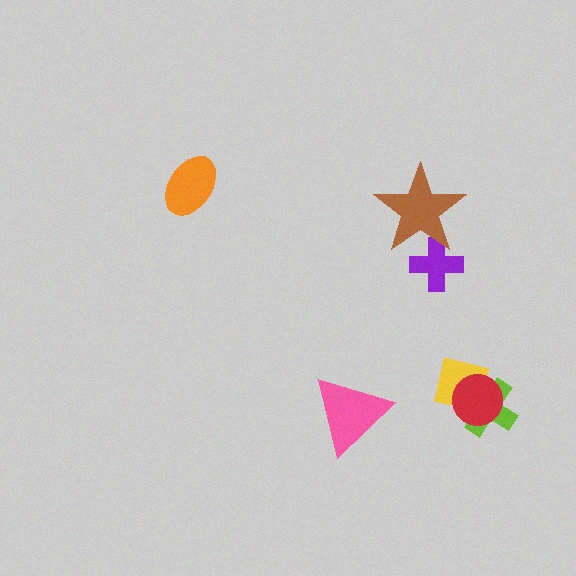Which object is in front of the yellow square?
The red circle is in front of the yellow square.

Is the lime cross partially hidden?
Yes, it is partially covered by another shape.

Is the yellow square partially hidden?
Yes, it is partially covered by another shape.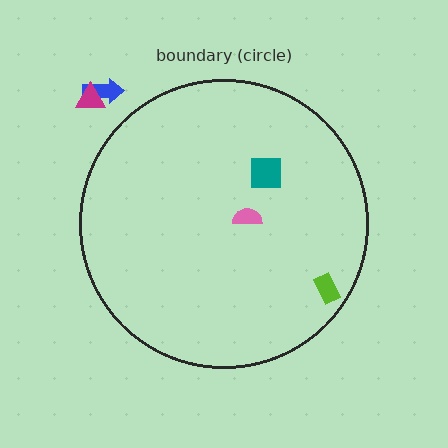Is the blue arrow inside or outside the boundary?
Outside.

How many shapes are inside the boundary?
3 inside, 2 outside.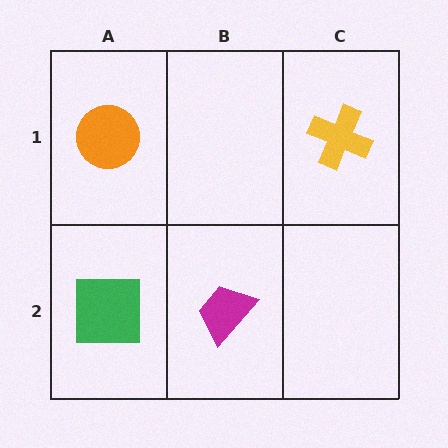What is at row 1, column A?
An orange circle.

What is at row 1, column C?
A yellow cross.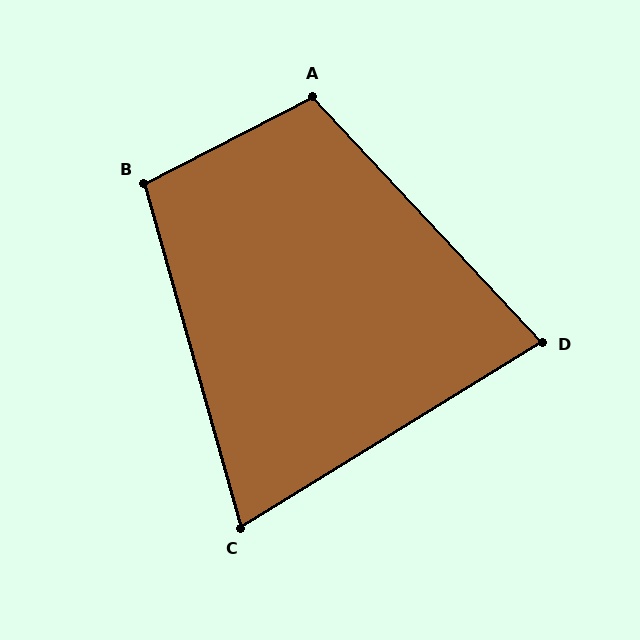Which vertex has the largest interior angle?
A, at approximately 106 degrees.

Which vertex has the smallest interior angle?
C, at approximately 74 degrees.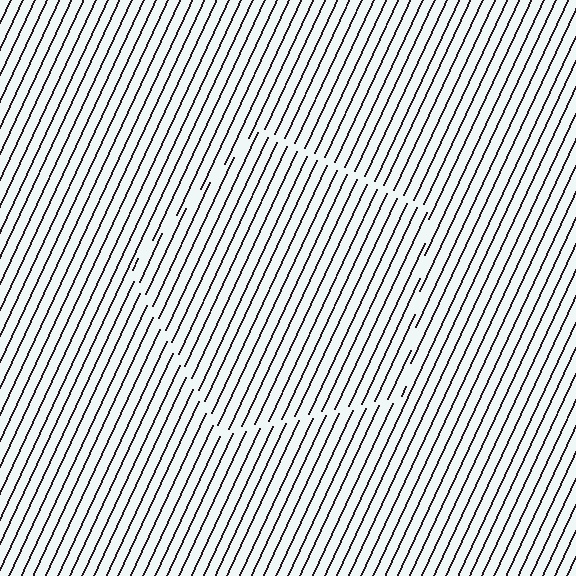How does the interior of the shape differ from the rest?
The interior of the shape contains the same grating, shifted by half a period — the contour is defined by the phase discontinuity where line-ends from the inner and outer gratings abut.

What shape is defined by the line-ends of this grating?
An illusory pentagon. The interior of the shape contains the same grating, shifted by half a period — the contour is defined by the phase discontinuity where line-ends from the inner and outer gratings abut.